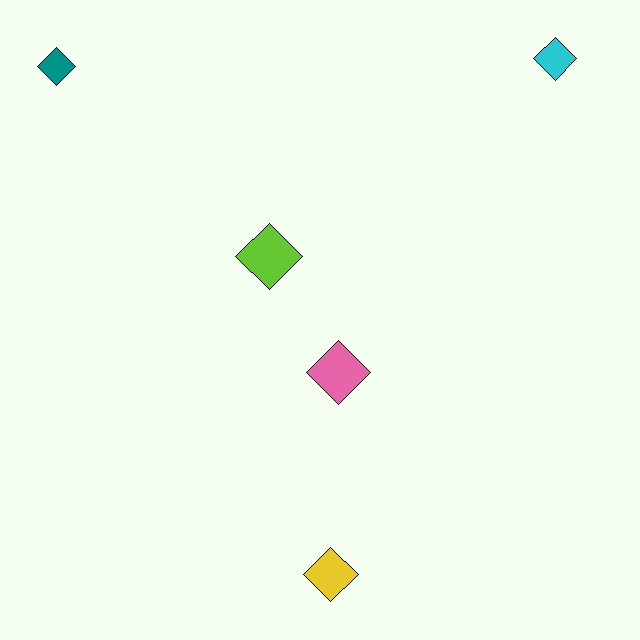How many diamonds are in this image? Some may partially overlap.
There are 5 diamonds.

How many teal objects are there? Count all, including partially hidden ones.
There is 1 teal object.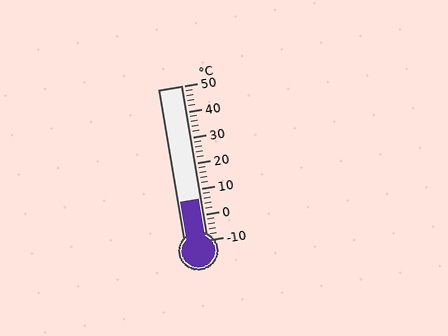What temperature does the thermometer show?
The thermometer shows approximately 6°C.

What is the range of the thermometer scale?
The thermometer scale ranges from -10°C to 50°C.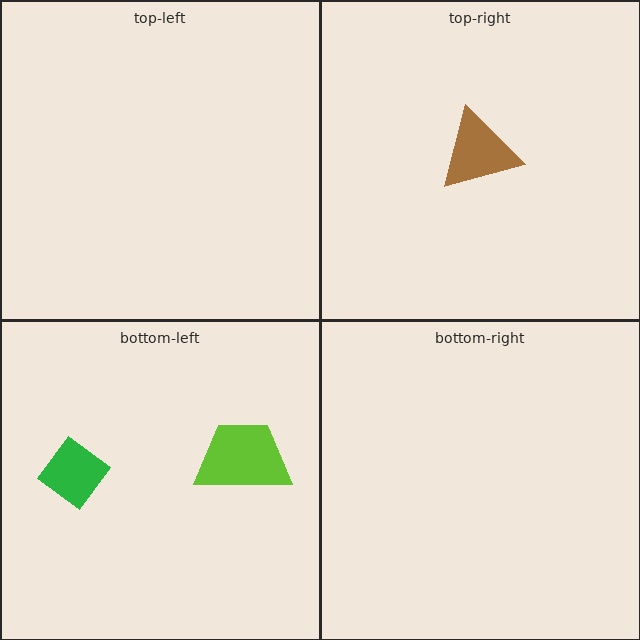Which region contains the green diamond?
The bottom-left region.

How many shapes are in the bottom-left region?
2.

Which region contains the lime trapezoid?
The bottom-left region.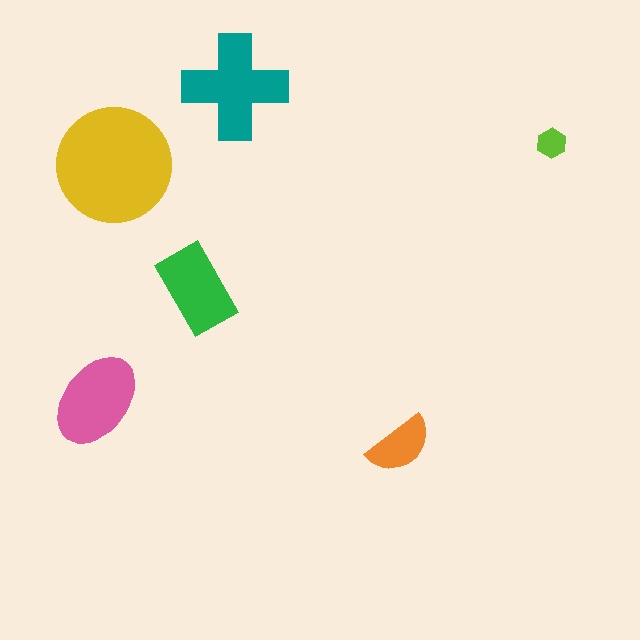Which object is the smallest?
The lime hexagon.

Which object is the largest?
The yellow circle.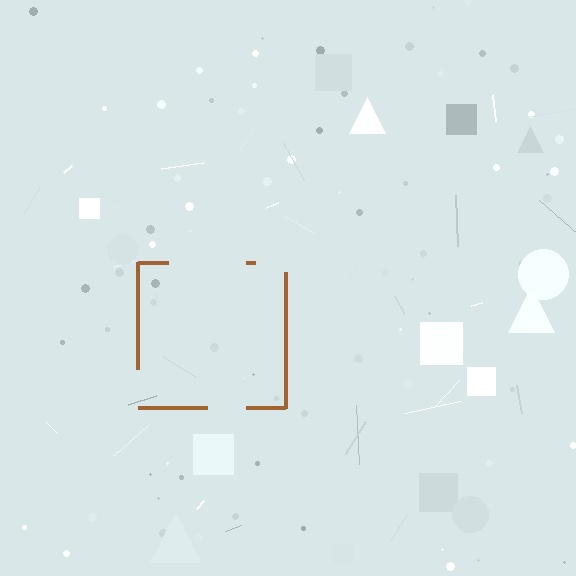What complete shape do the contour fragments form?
The contour fragments form a square.